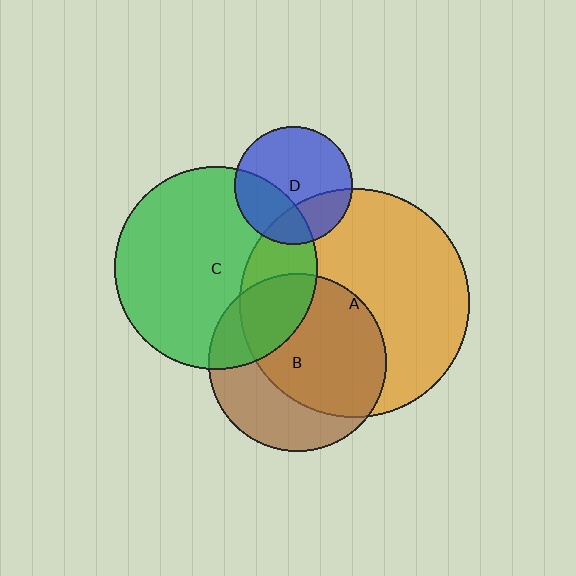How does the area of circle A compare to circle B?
Approximately 1.7 times.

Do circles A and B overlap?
Yes.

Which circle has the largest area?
Circle A (orange).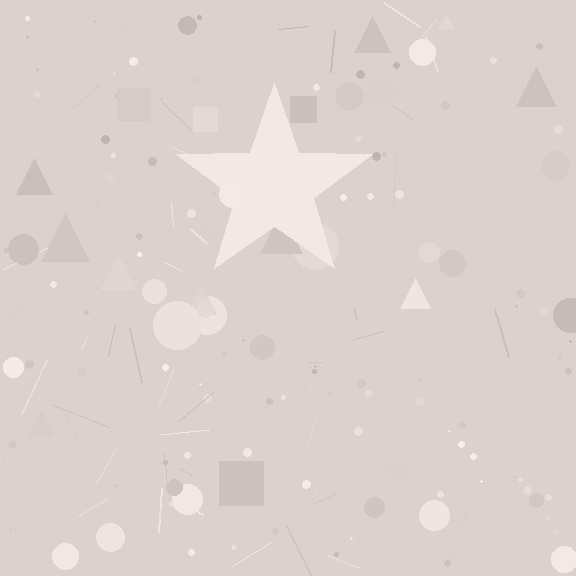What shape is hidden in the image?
A star is hidden in the image.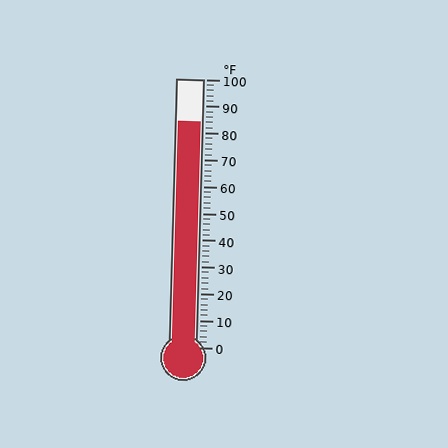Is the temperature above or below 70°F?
The temperature is above 70°F.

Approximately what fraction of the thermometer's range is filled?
The thermometer is filled to approximately 85% of its range.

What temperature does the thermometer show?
The thermometer shows approximately 84°F.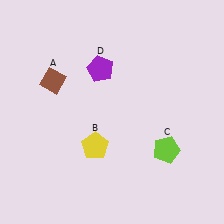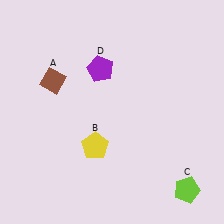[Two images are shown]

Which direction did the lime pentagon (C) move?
The lime pentagon (C) moved down.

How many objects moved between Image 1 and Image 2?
1 object moved between the two images.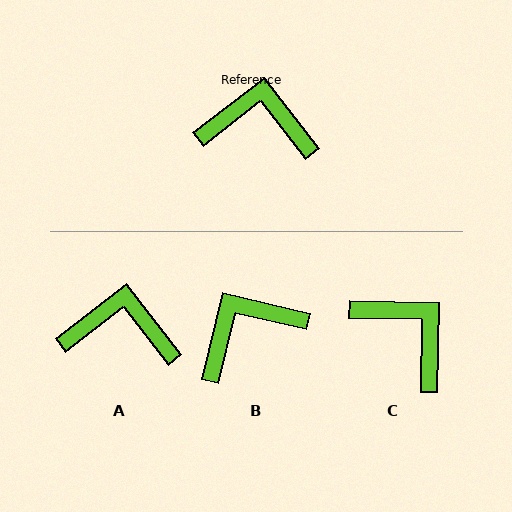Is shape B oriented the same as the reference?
No, it is off by about 39 degrees.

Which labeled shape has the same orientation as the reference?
A.